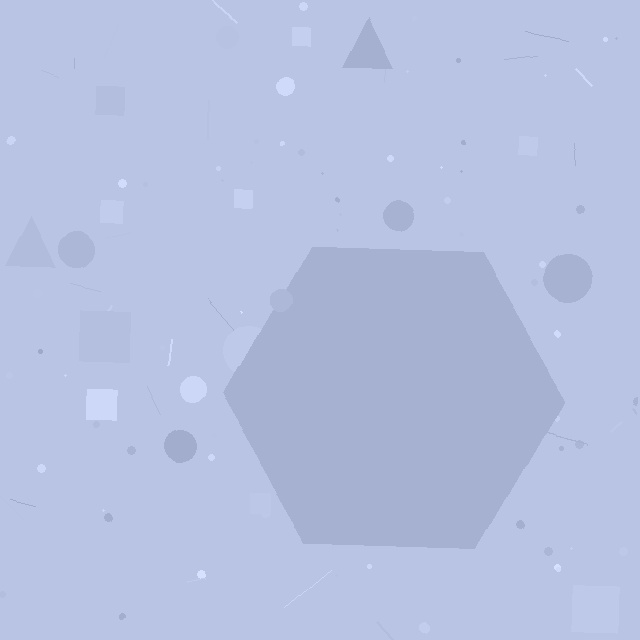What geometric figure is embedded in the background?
A hexagon is embedded in the background.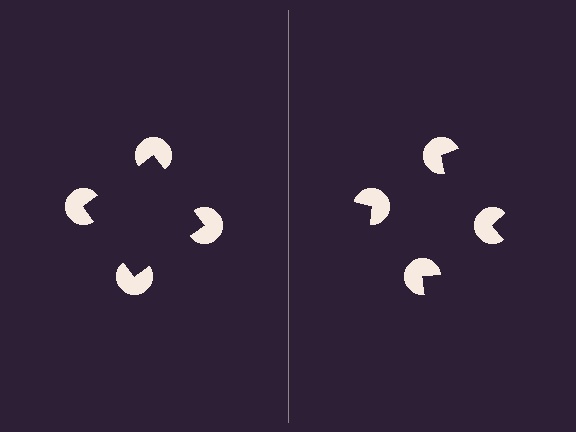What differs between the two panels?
The pac-man discs are positioned identically on both sides; only the wedge orientations differ. On the left they align to a square; on the right they are misaligned.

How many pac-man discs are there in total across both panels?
8 — 4 on each side.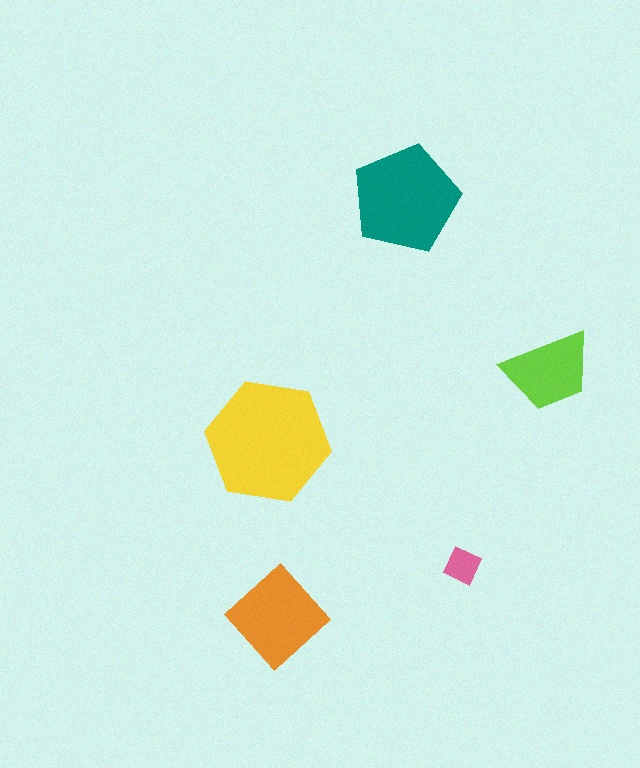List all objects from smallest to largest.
The pink diamond, the lime trapezoid, the orange diamond, the teal pentagon, the yellow hexagon.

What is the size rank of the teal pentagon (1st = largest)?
2nd.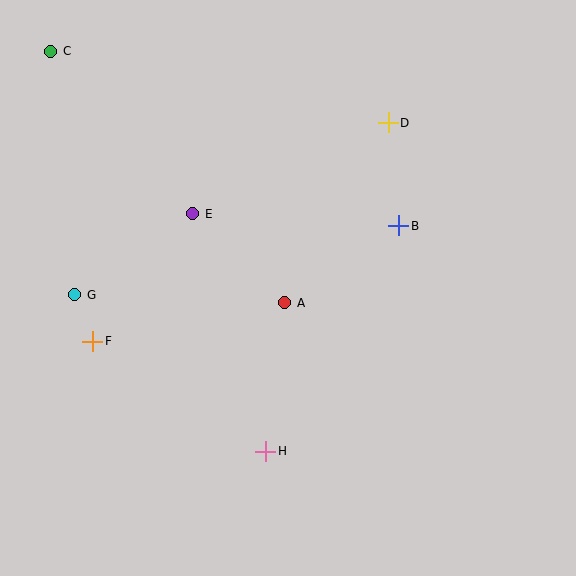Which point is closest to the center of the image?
Point A at (285, 303) is closest to the center.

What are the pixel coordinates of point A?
Point A is at (285, 303).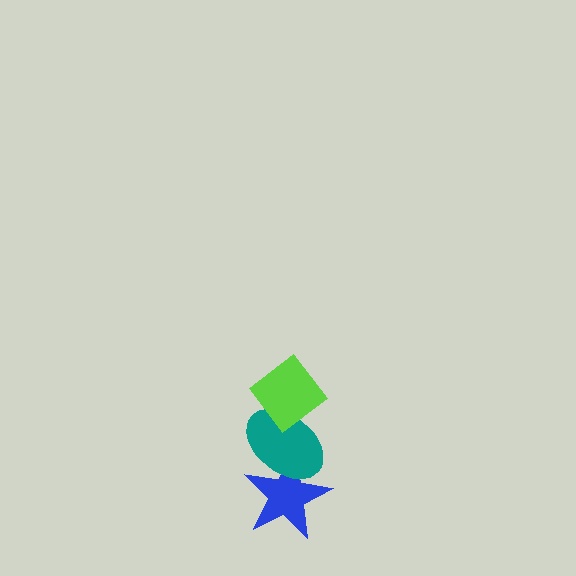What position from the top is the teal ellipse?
The teal ellipse is 2nd from the top.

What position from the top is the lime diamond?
The lime diamond is 1st from the top.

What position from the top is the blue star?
The blue star is 3rd from the top.